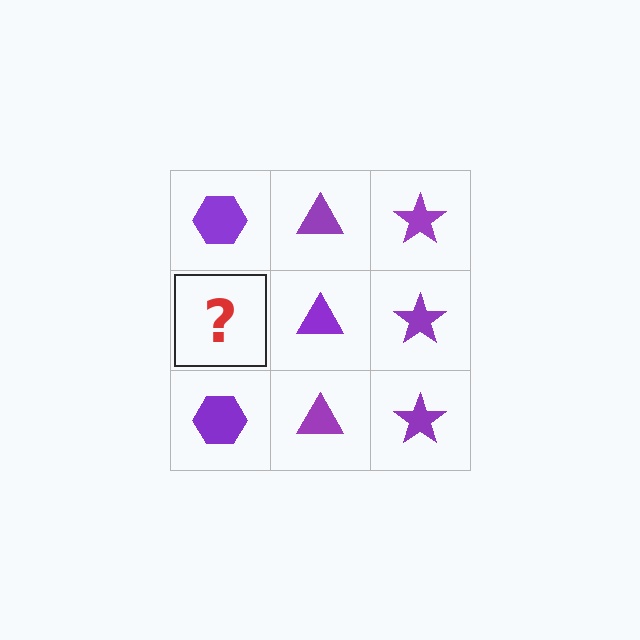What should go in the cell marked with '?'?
The missing cell should contain a purple hexagon.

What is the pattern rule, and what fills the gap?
The rule is that each column has a consistent shape. The gap should be filled with a purple hexagon.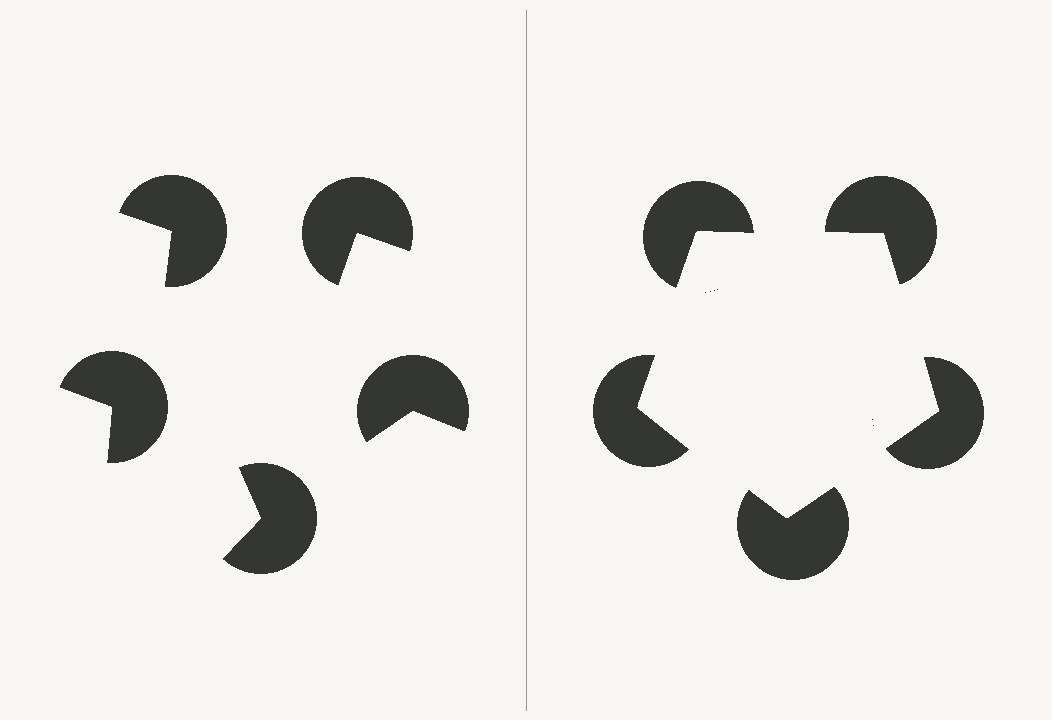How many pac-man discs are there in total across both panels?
10 — 5 on each side.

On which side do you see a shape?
An illusory pentagon appears on the right side. On the left side the wedge cuts are rotated, so no coherent shape forms.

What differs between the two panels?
The pac-man discs are positioned identically on both sides; only the wedge orientations differ. On the right they align to a pentagon; on the left they are misaligned.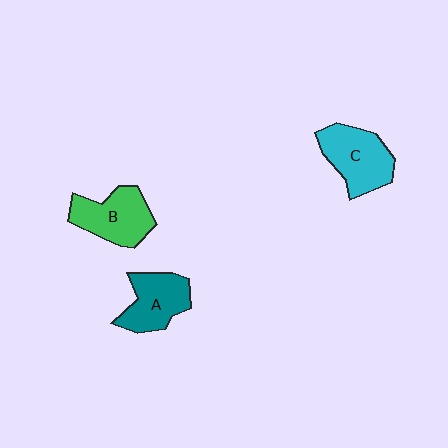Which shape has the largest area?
Shape C (cyan).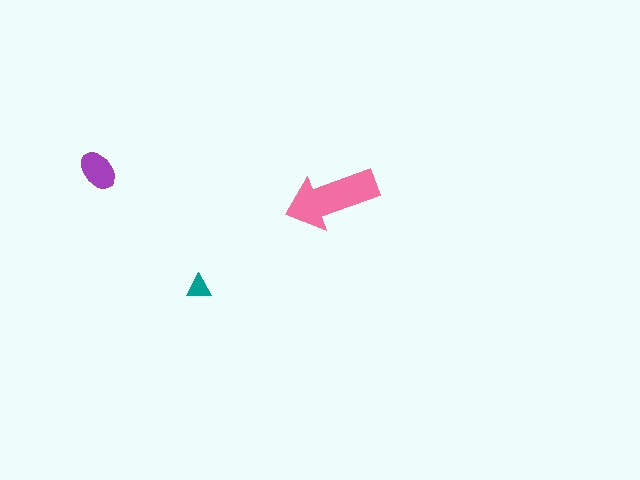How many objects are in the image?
There are 3 objects in the image.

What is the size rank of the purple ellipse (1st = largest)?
2nd.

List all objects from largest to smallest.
The pink arrow, the purple ellipse, the teal triangle.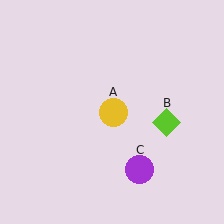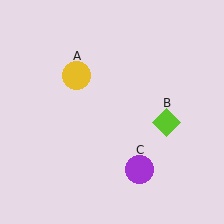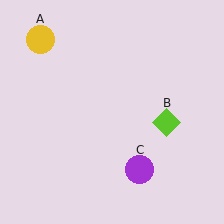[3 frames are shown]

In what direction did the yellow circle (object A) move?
The yellow circle (object A) moved up and to the left.